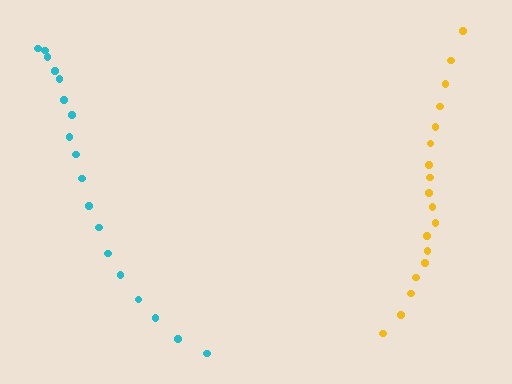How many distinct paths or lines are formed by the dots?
There are 2 distinct paths.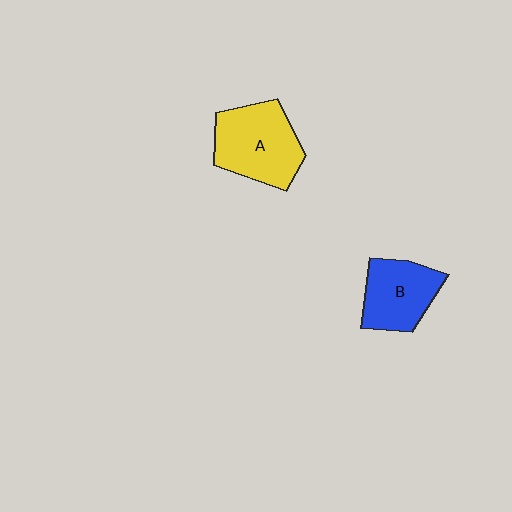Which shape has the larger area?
Shape A (yellow).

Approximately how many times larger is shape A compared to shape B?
Approximately 1.3 times.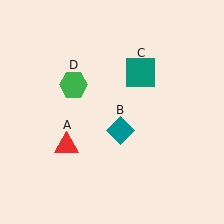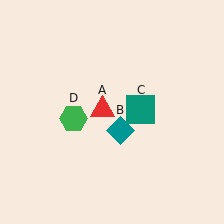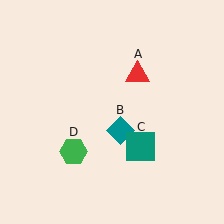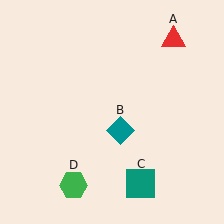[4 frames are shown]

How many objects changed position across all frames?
3 objects changed position: red triangle (object A), teal square (object C), green hexagon (object D).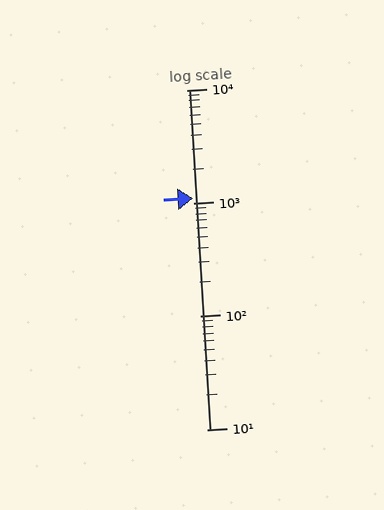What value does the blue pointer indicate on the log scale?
The pointer indicates approximately 1100.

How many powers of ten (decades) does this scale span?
The scale spans 3 decades, from 10 to 10000.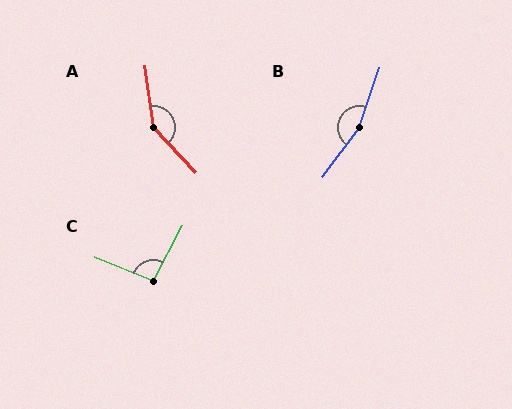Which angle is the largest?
B, at approximately 162 degrees.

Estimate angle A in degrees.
Approximately 144 degrees.